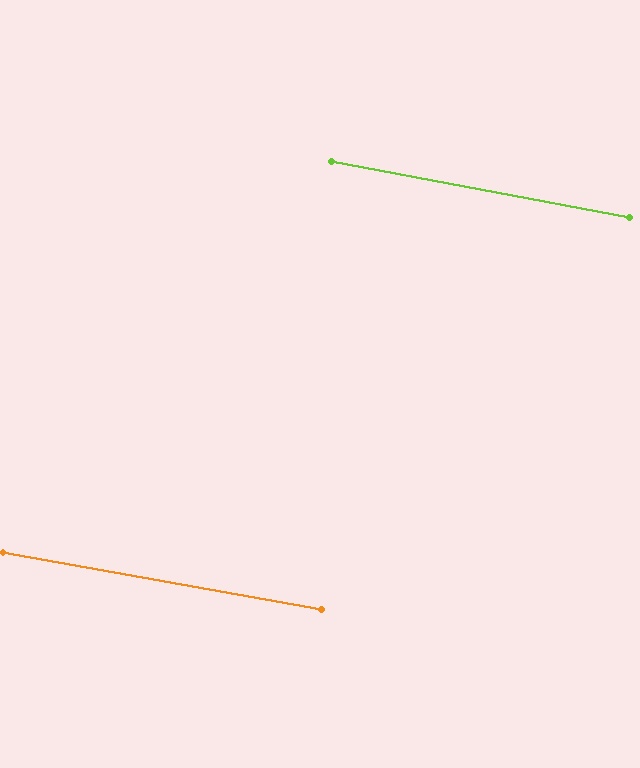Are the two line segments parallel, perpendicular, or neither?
Parallel — their directions differ by only 0.4°.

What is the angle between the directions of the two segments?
Approximately 0 degrees.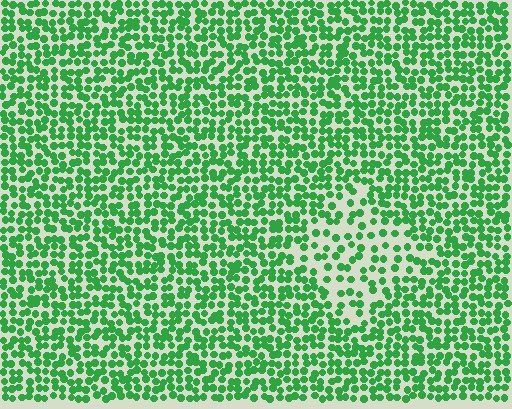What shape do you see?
I see a diamond.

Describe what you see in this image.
The image contains small green elements arranged at two different densities. A diamond-shaped region is visible where the elements are less densely packed than the surrounding area.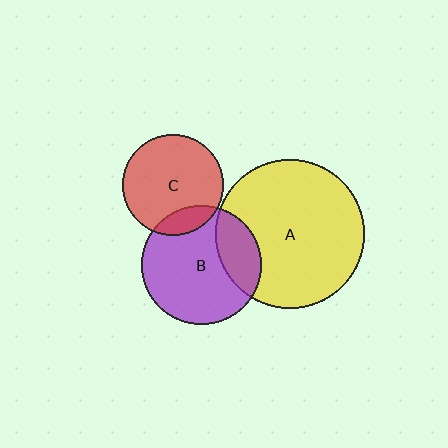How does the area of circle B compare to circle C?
Approximately 1.4 times.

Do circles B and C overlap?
Yes.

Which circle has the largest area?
Circle A (yellow).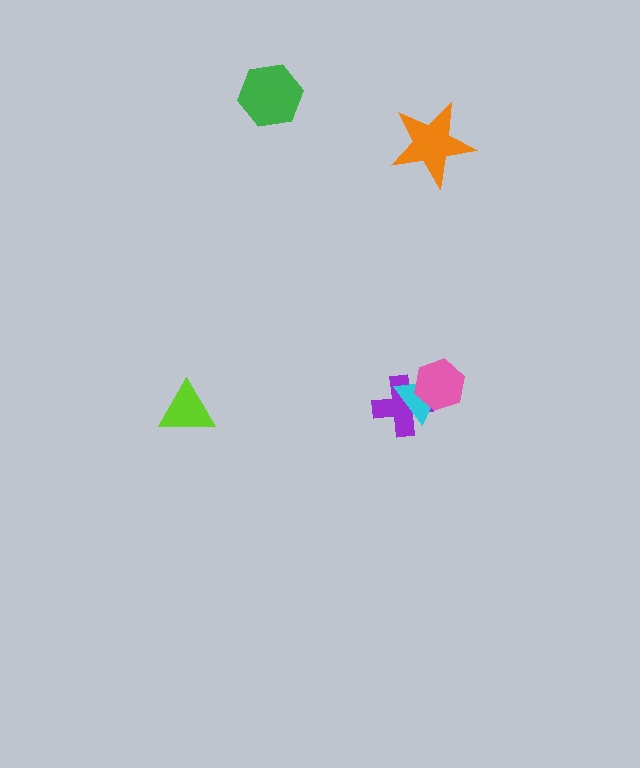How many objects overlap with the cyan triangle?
2 objects overlap with the cyan triangle.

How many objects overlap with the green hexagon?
0 objects overlap with the green hexagon.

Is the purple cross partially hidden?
Yes, it is partially covered by another shape.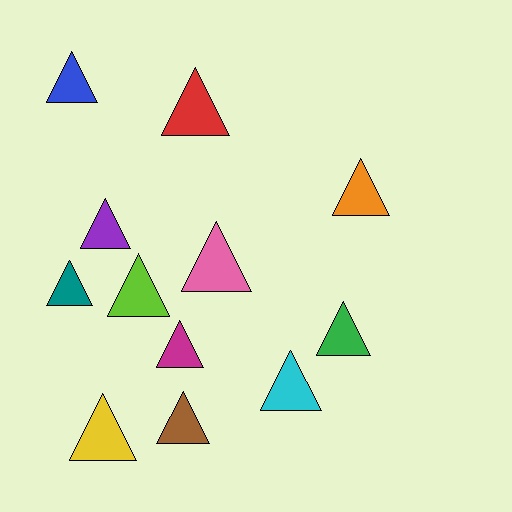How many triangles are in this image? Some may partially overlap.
There are 12 triangles.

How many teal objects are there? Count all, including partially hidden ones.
There is 1 teal object.